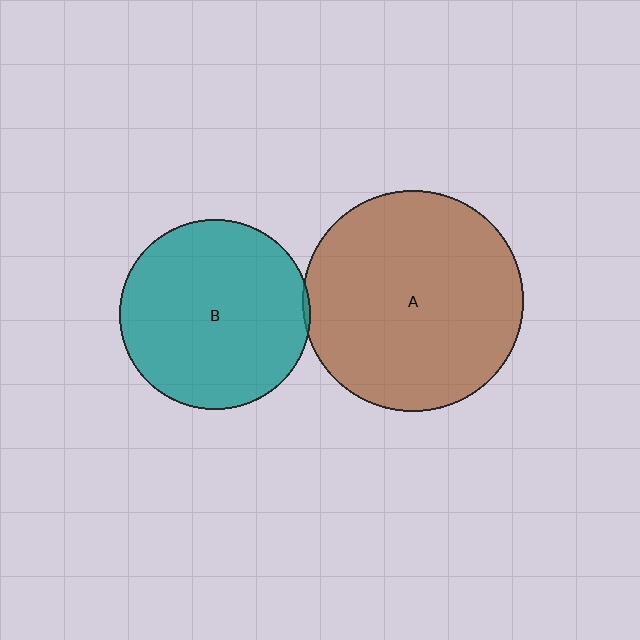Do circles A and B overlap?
Yes.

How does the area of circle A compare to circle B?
Approximately 1.3 times.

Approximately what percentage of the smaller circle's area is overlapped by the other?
Approximately 5%.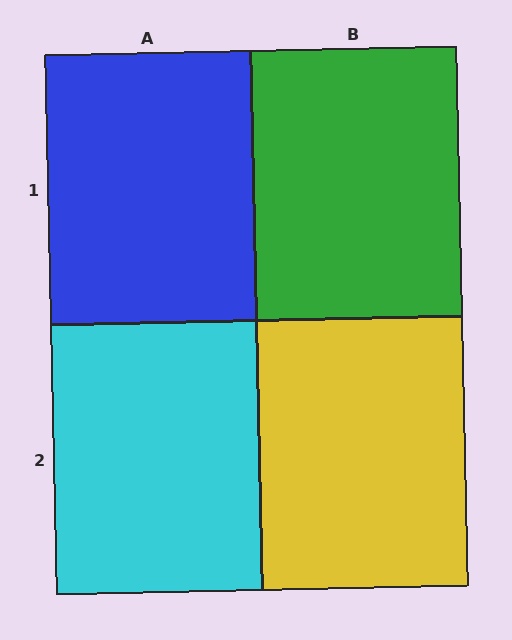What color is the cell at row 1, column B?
Green.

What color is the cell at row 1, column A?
Blue.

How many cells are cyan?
1 cell is cyan.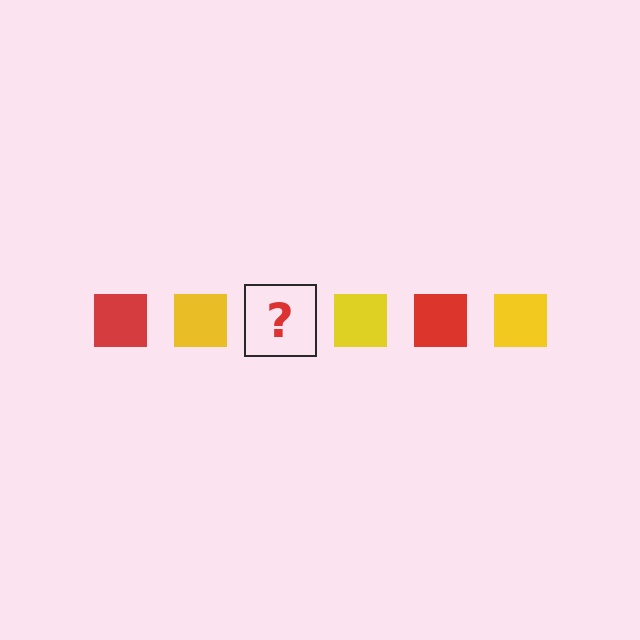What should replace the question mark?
The question mark should be replaced with a red square.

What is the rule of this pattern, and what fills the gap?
The rule is that the pattern cycles through red, yellow squares. The gap should be filled with a red square.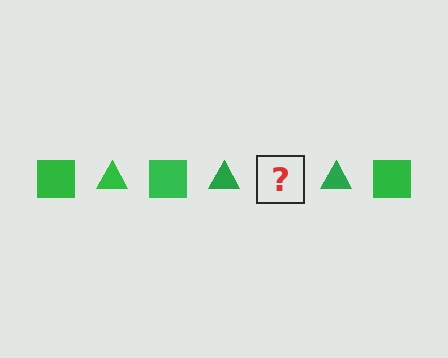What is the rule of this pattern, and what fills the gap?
The rule is that the pattern cycles through square, triangle shapes in green. The gap should be filled with a green square.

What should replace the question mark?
The question mark should be replaced with a green square.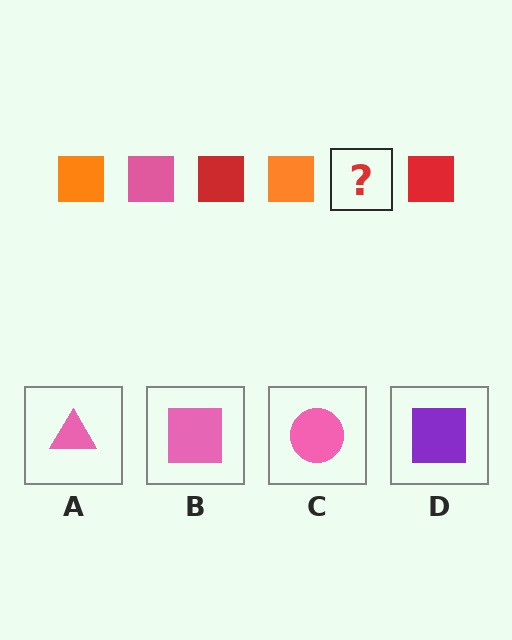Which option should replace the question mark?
Option B.